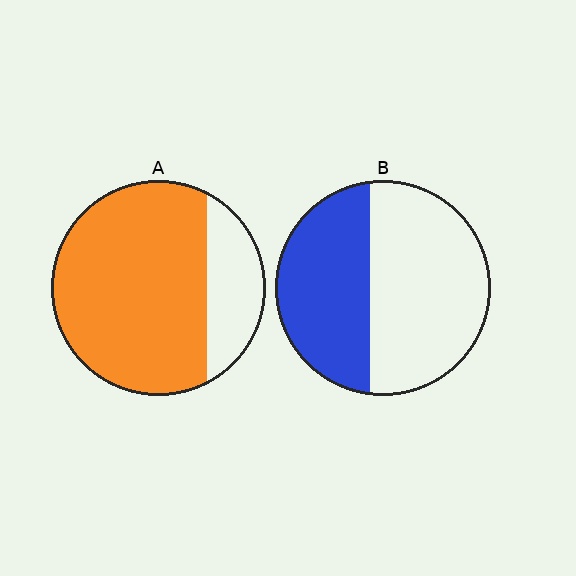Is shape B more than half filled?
No.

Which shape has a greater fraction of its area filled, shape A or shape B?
Shape A.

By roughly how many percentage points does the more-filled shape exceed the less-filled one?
By roughly 35 percentage points (A over B).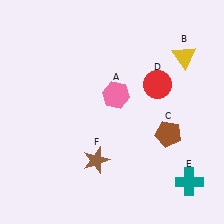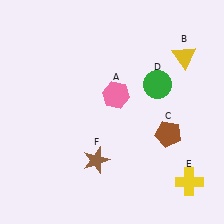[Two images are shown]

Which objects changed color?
D changed from red to green. E changed from teal to yellow.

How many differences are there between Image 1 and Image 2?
There are 2 differences between the two images.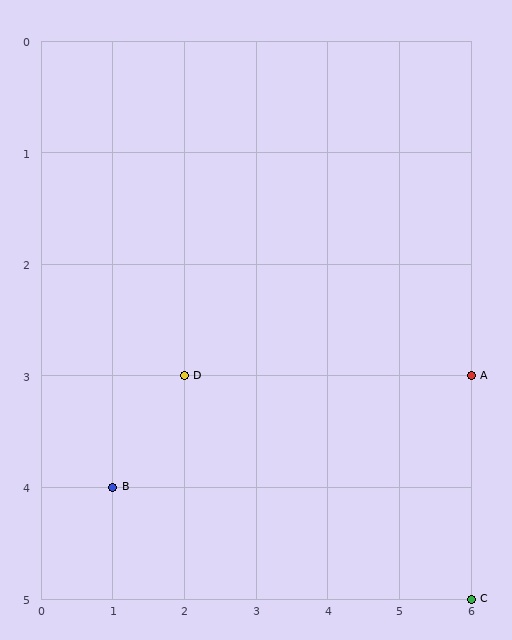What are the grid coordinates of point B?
Point B is at grid coordinates (1, 4).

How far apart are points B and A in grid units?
Points B and A are 5 columns and 1 row apart (about 5.1 grid units diagonally).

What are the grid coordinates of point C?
Point C is at grid coordinates (6, 5).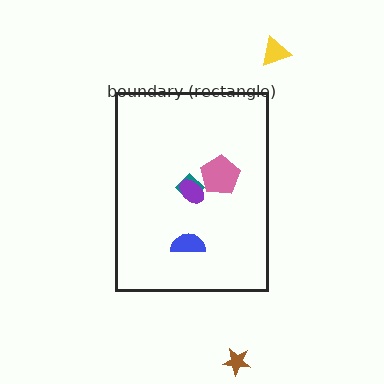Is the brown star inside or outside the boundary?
Outside.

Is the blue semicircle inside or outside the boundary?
Inside.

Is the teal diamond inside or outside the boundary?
Inside.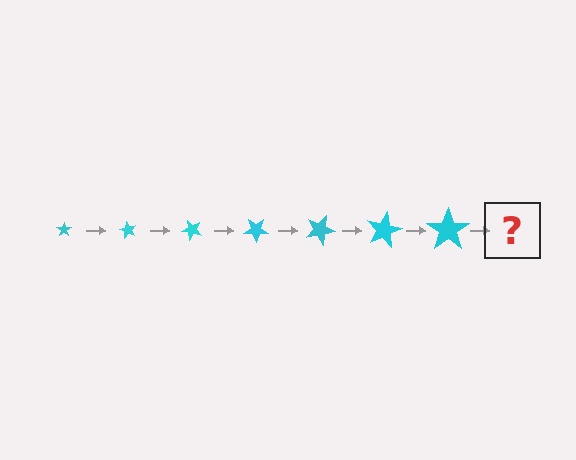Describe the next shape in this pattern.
It should be a star, larger than the previous one and rotated 420 degrees from the start.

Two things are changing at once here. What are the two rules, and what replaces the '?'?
The two rules are that the star grows larger each step and it rotates 60 degrees each step. The '?' should be a star, larger than the previous one and rotated 420 degrees from the start.